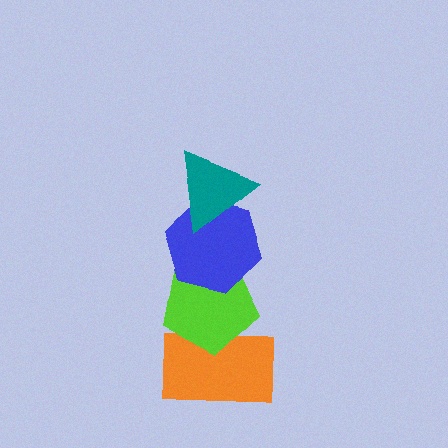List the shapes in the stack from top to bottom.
From top to bottom: the teal triangle, the blue hexagon, the lime pentagon, the orange rectangle.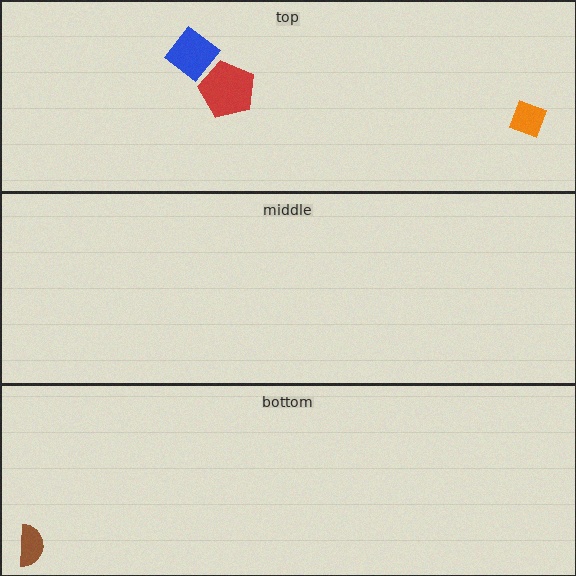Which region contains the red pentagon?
The top region.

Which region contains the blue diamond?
The top region.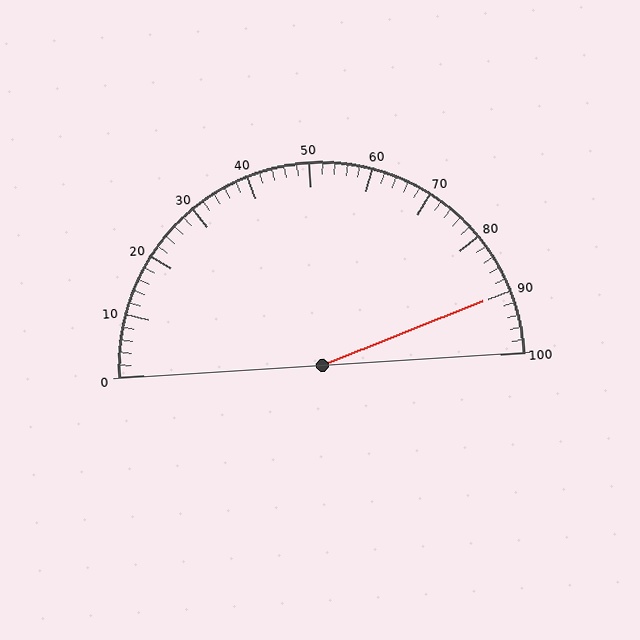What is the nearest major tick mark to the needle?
The nearest major tick mark is 90.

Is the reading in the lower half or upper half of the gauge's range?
The reading is in the upper half of the range (0 to 100).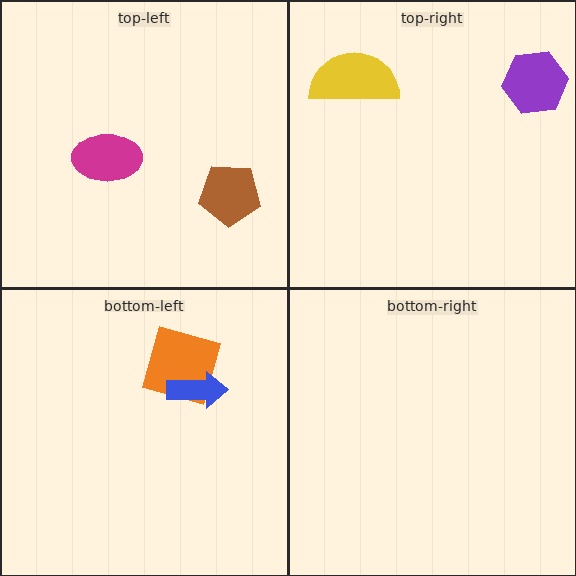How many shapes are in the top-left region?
2.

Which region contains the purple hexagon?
The top-right region.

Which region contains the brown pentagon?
The top-left region.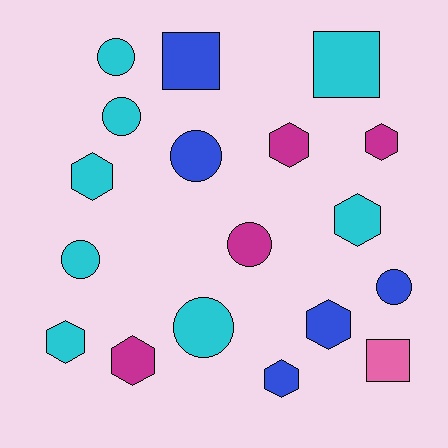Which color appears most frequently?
Cyan, with 8 objects.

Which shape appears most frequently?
Hexagon, with 8 objects.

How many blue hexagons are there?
There are 2 blue hexagons.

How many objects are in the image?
There are 18 objects.